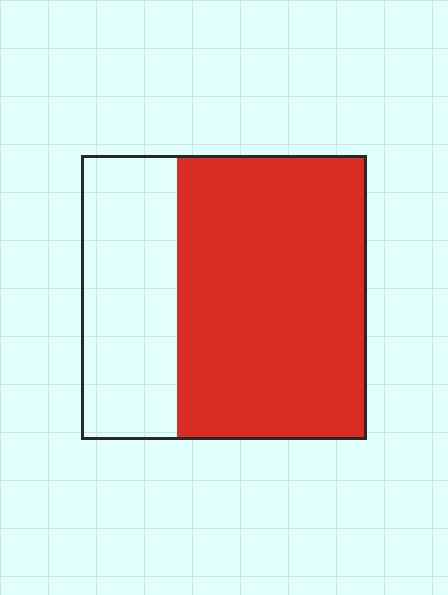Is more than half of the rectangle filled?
Yes.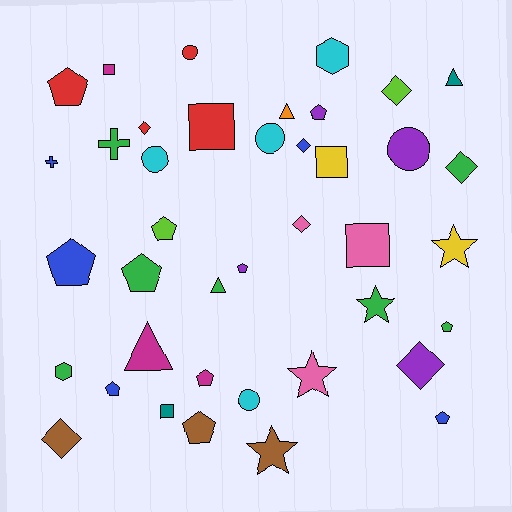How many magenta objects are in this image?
There are 3 magenta objects.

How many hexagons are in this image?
There are 2 hexagons.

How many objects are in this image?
There are 40 objects.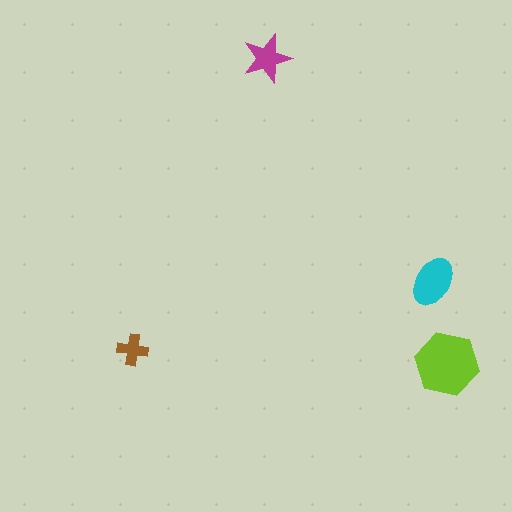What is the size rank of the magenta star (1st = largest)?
3rd.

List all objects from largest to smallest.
The lime hexagon, the cyan ellipse, the magenta star, the brown cross.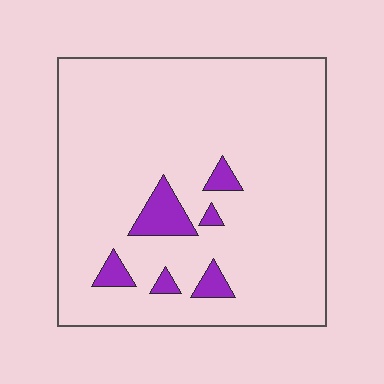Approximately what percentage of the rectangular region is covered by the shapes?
Approximately 10%.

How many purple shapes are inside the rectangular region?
6.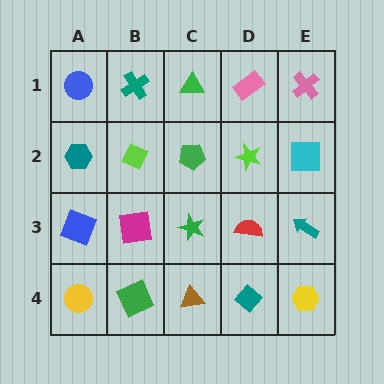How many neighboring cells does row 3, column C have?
4.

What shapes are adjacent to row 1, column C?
A green pentagon (row 2, column C), a teal cross (row 1, column B), a pink rectangle (row 1, column D).